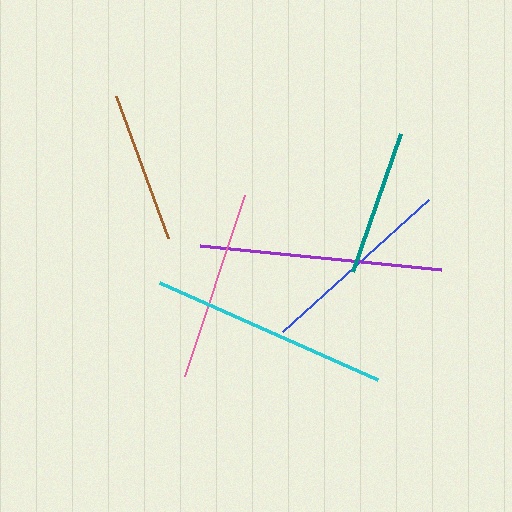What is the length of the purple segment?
The purple segment is approximately 243 pixels long.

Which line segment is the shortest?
The teal line is the shortest at approximately 146 pixels.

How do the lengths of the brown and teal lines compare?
The brown and teal lines are approximately the same length.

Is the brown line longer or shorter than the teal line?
The brown line is longer than the teal line.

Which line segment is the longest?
The purple line is the longest at approximately 243 pixels.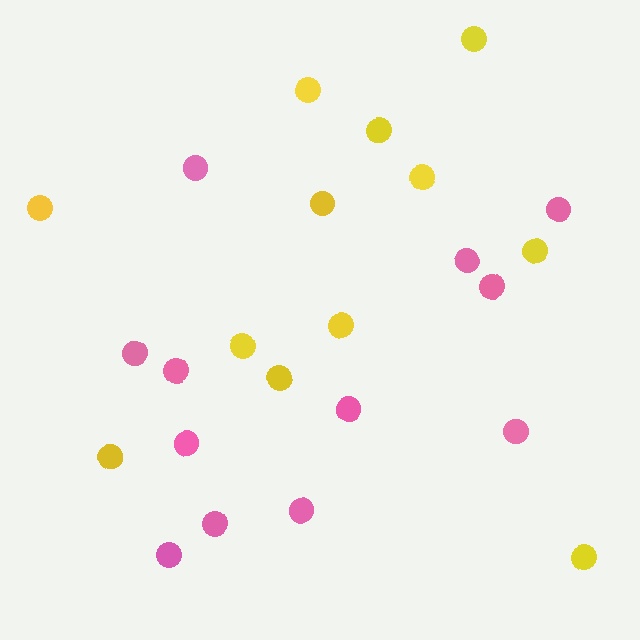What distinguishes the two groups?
There are 2 groups: one group of pink circles (12) and one group of yellow circles (12).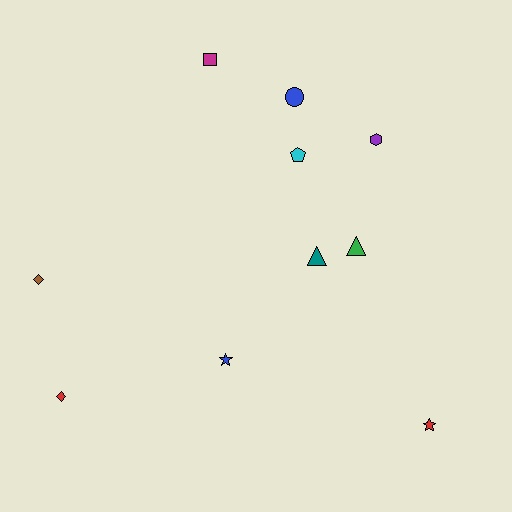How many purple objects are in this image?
There is 1 purple object.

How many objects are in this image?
There are 10 objects.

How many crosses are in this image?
There are no crosses.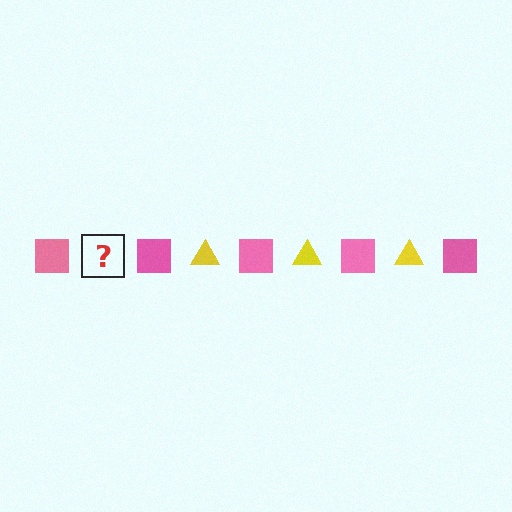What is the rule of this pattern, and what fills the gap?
The rule is that the pattern alternates between pink square and yellow triangle. The gap should be filled with a yellow triangle.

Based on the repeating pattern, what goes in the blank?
The blank should be a yellow triangle.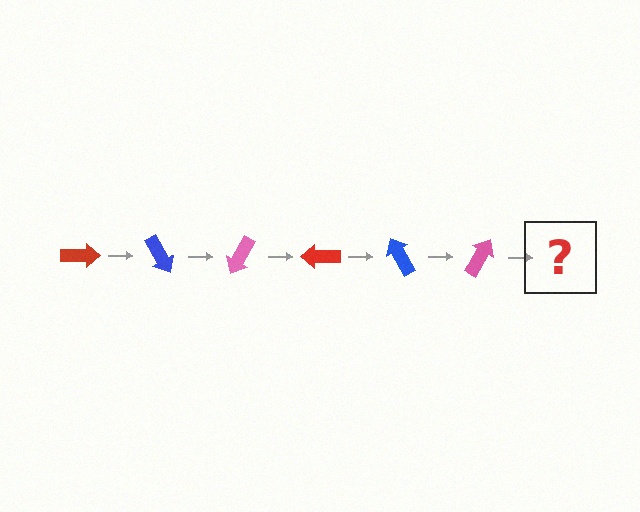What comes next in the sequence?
The next element should be a red arrow, rotated 360 degrees from the start.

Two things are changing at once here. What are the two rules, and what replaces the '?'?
The two rules are that it rotates 60 degrees each step and the color cycles through red, blue, and pink. The '?' should be a red arrow, rotated 360 degrees from the start.